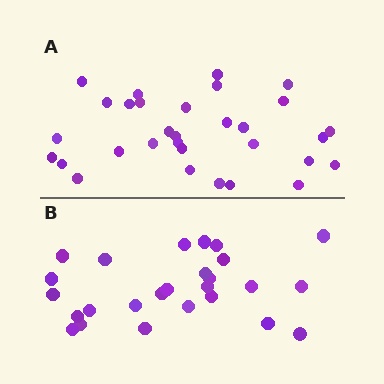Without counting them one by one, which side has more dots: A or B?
Region A (the top region) has more dots.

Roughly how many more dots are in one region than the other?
Region A has about 5 more dots than region B.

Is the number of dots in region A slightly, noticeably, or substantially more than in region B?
Region A has only slightly more — the two regions are fairly close. The ratio is roughly 1.2 to 1.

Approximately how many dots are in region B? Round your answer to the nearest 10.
About 30 dots. (The exact count is 26, which rounds to 30.)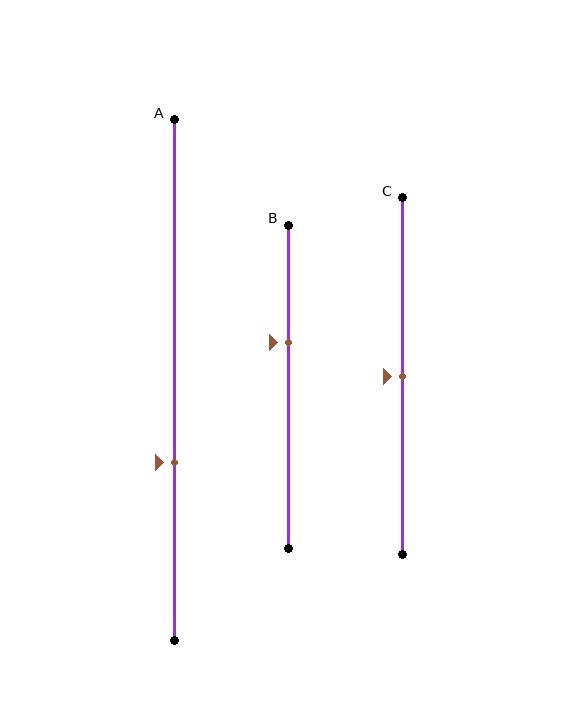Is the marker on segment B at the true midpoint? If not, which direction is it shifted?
No, the marker on segment B is shifted upward by about 14% of the segment length.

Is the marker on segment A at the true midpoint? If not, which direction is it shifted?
No, the marker on segment A is shifted downward by about 16% of the segment length.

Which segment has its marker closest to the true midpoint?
Segment C has its marker closest to the true midpoint.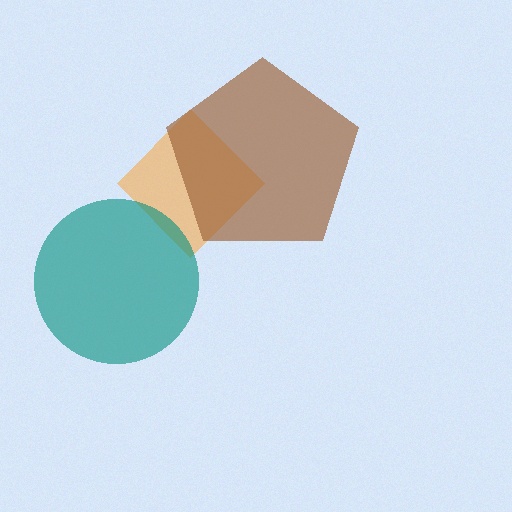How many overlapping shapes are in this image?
There are 3 overlapping shapes in the image.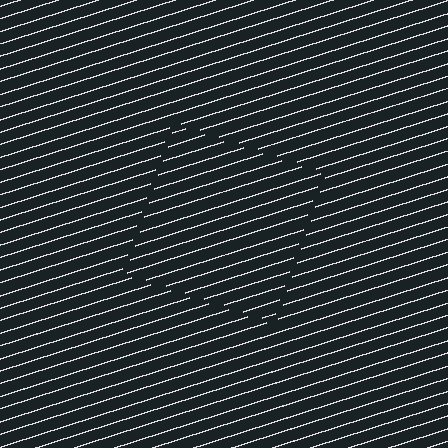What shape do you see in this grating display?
An illusory square. The interior of the shape contains the same grating, shifted by half a period — the contour is defined by the phase discontinuity where line-ends from the inner and outer gratings abut.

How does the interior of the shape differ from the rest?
The interior of the shape contains the same grating, shifted by half a period — the contour is defined by the phase discontinuity where line-ends from the inner and outer gratings abut.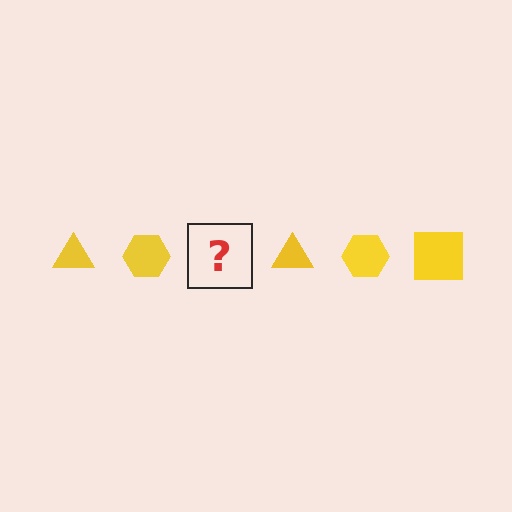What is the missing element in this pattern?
The missing element is a yellow square.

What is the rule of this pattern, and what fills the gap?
The rule is that the pattern cycles through triangle, hexagon, square shapes in yellow. The gap should be filled with a yellow square.